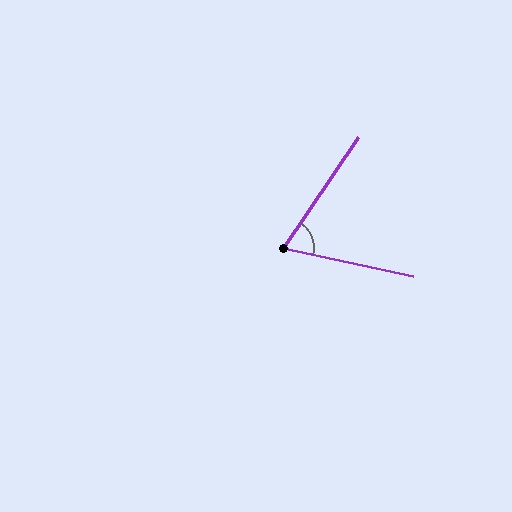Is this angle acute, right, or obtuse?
It is acute.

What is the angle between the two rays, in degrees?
Approximately 68 degrees.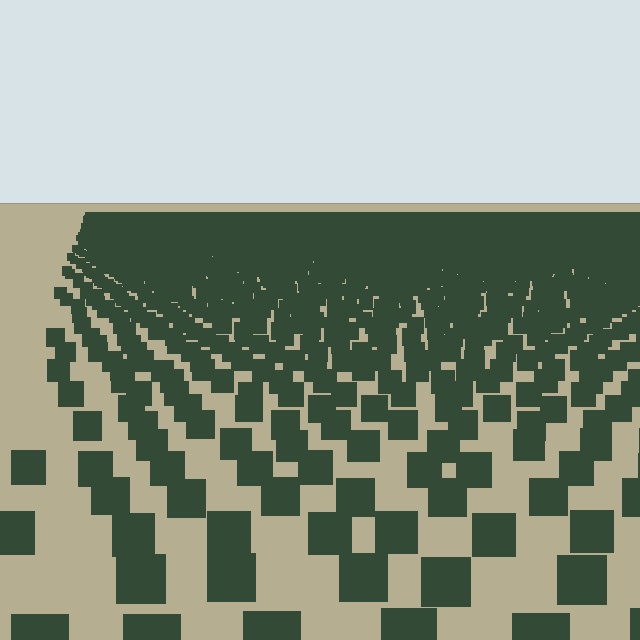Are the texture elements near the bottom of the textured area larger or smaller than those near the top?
Larger. Near the bottom, elements are closer to the viewer and appear at a bigger on-screen size.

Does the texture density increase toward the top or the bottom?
Density increases toward the top.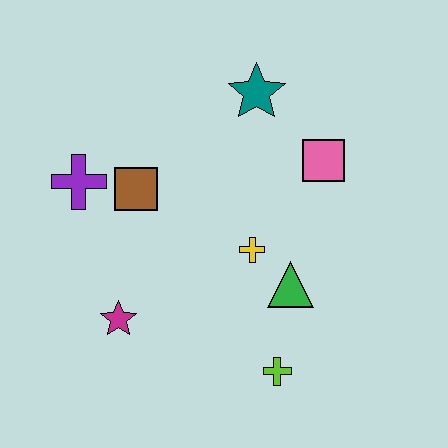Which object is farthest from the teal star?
The lime cross is farthest from the teal star.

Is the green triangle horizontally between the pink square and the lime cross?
Yes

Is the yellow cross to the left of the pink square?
Yes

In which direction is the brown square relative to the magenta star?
The brown square is above the magenta star.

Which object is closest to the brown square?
The purple cross is closest to the brown square.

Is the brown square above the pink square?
No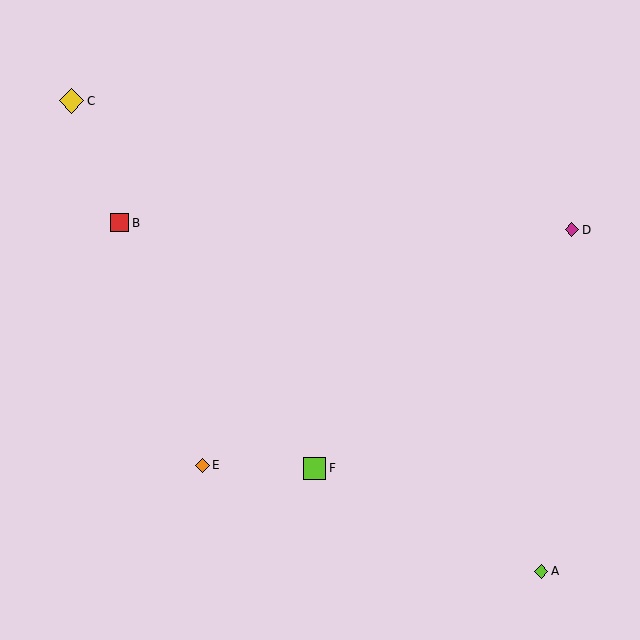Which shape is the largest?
The yellow diamond (labeled C) is the largest.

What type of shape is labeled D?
Shape D is a magenta diamond.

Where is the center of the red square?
The center of the red square is at (120, 223).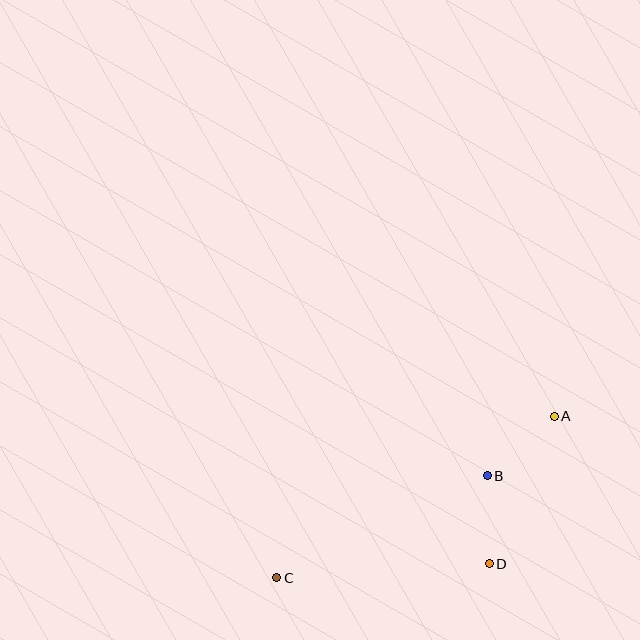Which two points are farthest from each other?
Points A and C are farthest from each other.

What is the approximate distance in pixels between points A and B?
The distance between A and B is approximately 90 pixels.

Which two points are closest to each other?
Points B and D are closest to each other.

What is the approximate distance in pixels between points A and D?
The distance between A and D is approximately 161 pixels.